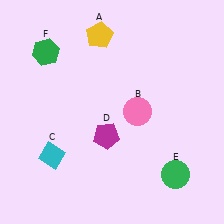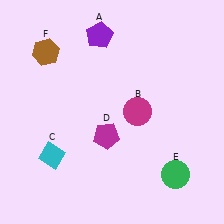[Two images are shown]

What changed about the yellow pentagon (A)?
In Image 1, A is yellow. In Image 2, it changed to purple.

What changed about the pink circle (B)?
In Image 1, B is pink. In Image 2, it changed to magenta.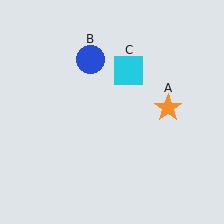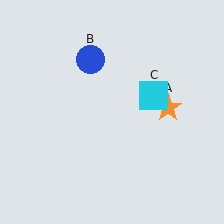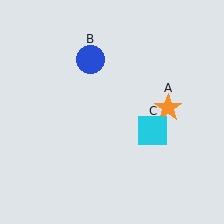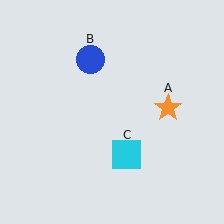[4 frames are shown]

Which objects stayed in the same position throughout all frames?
Orange star (object A) and blue circle (object B) remained stationary.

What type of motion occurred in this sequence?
The cyan square (object C) rotated clockwise around the center of the scene.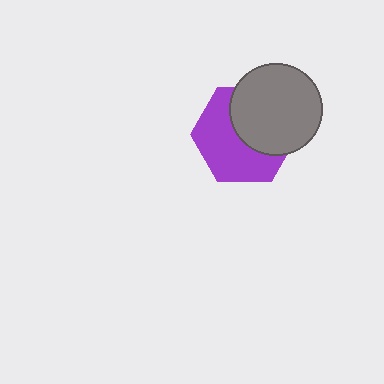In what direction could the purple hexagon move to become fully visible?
The purple hexagon could move toward the lower-left. That would shift it out from behind the gray circle entirely.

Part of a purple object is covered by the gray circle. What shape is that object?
It is a hexagon.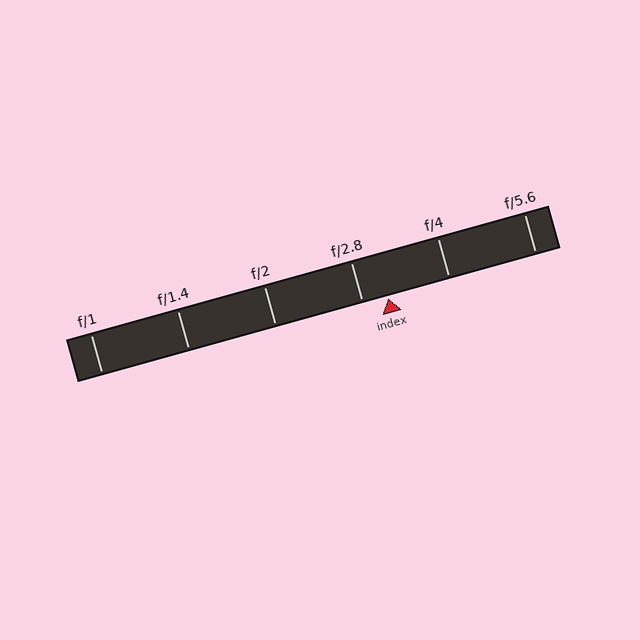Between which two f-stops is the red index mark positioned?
The index mark is between f/2.8 and f/4.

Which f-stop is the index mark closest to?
The index mark is closest to f/2.8.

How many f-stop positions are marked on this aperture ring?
There are 6 f-stop positions marked.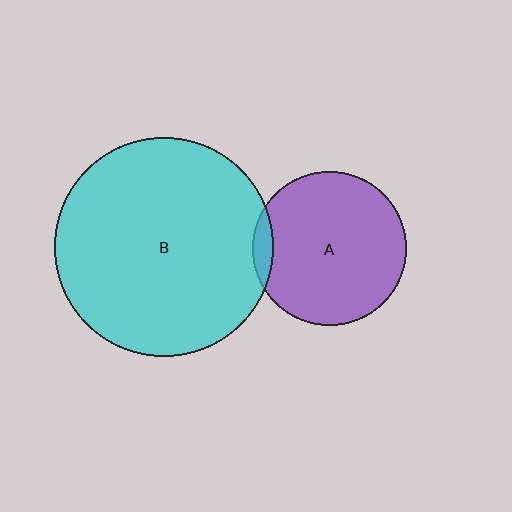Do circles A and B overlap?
Yes.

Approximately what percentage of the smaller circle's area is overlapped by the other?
Approximately 5%.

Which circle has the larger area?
Circle B (cyan).